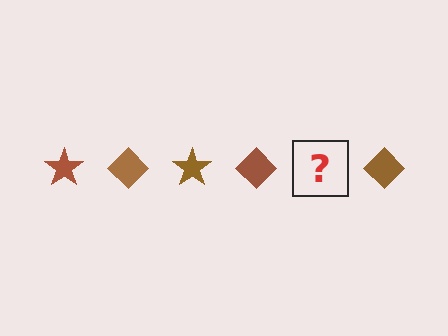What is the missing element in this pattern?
The missing element is a brown star.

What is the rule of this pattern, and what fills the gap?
The rule is that the pattern cycles through star, diamond shapes in brown. The gap should be filled with a brown star.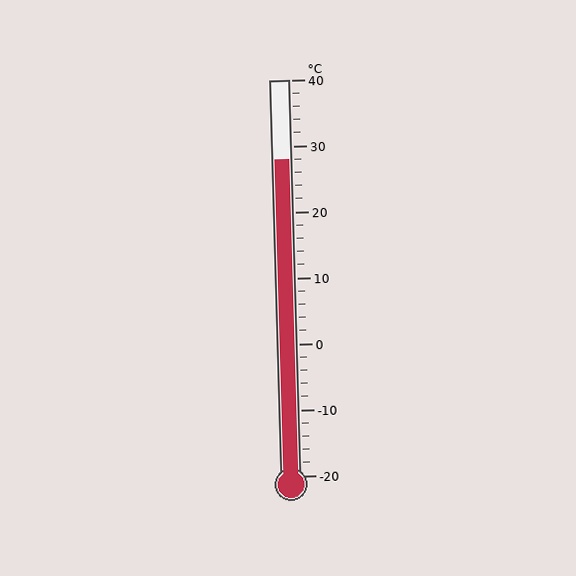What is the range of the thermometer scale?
The thermometer scale ranges from -20°C to 40°C.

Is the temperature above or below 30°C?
The temperature is below 30°C.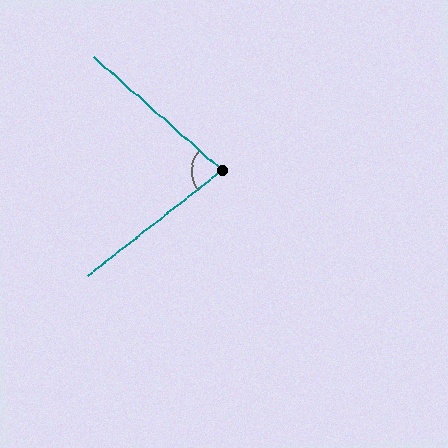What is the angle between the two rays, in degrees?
Approximately 79 degrees.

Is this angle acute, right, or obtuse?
It is acute.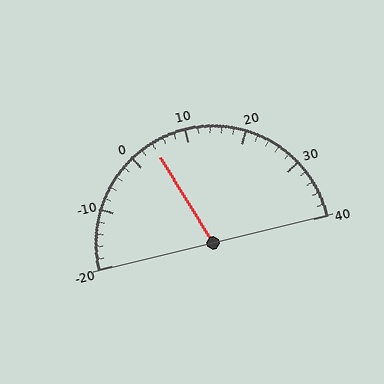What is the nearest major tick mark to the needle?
The nearest major tick mark is 0.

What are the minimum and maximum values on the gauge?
The gauge ranges from -20 to 40.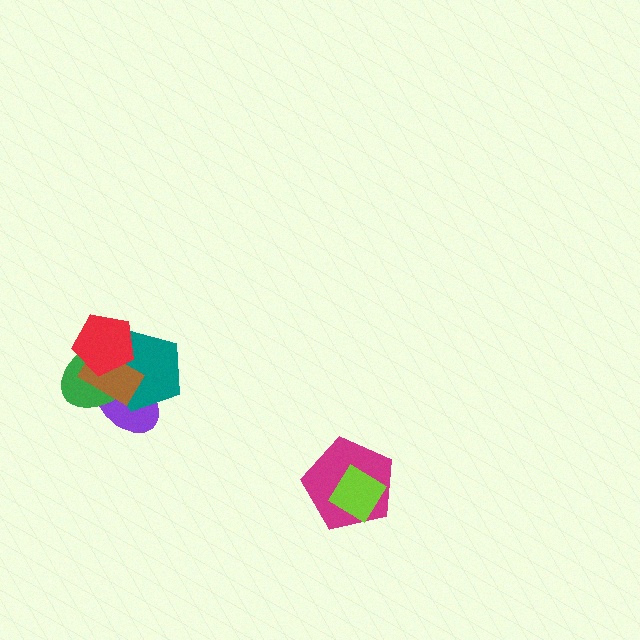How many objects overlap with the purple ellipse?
4 objects overlap with the purple ellipse.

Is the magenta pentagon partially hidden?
Yes, it is partially covered by another shape.